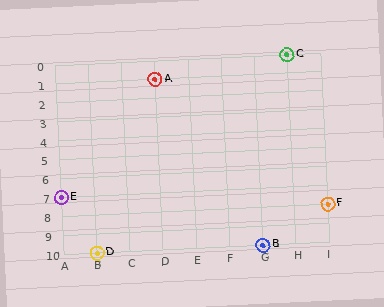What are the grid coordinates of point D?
Point D is at grid coordinates (B, 10).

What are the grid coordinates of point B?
Point B is at grid coordinates (G, 10).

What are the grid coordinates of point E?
Point E is at grid coordinates (A, 7).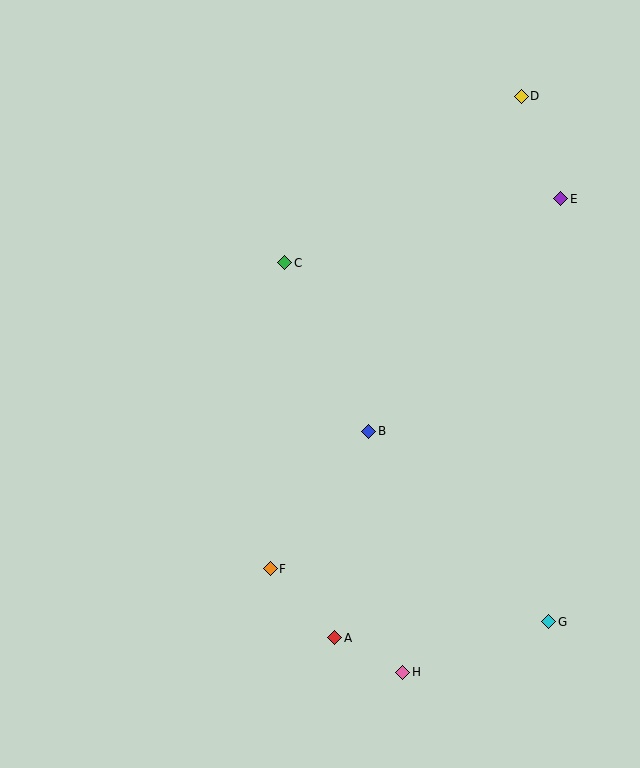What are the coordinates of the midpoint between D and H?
The midpoint between D and H is at (462, 384).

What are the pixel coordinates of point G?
Point G is at (549, 622).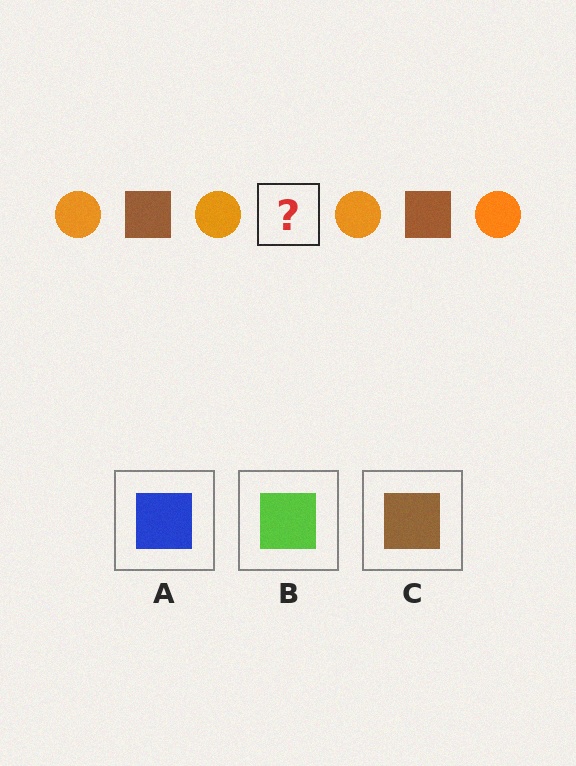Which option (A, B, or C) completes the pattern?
C.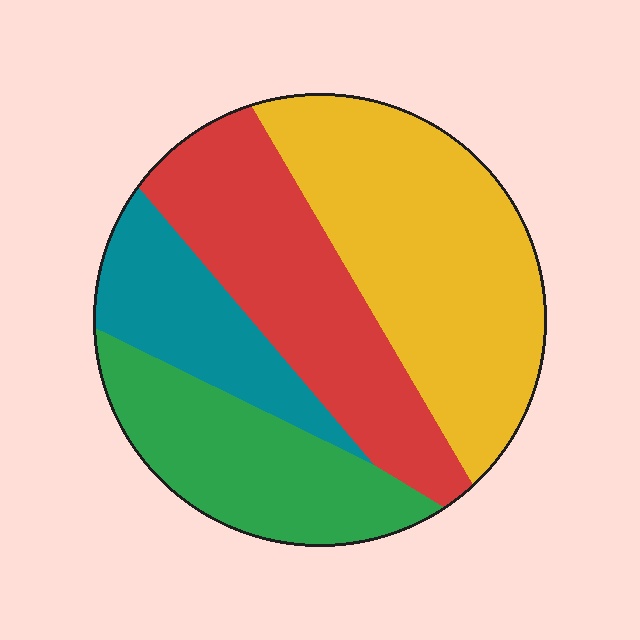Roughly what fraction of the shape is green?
Green covers about 20% of the shape.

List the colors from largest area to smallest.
From largest to smallest: yellow, red, green, teal.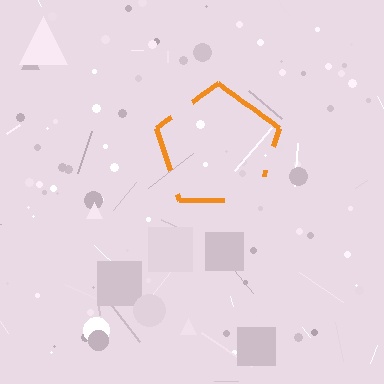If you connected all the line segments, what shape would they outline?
They would outline a pentagon.